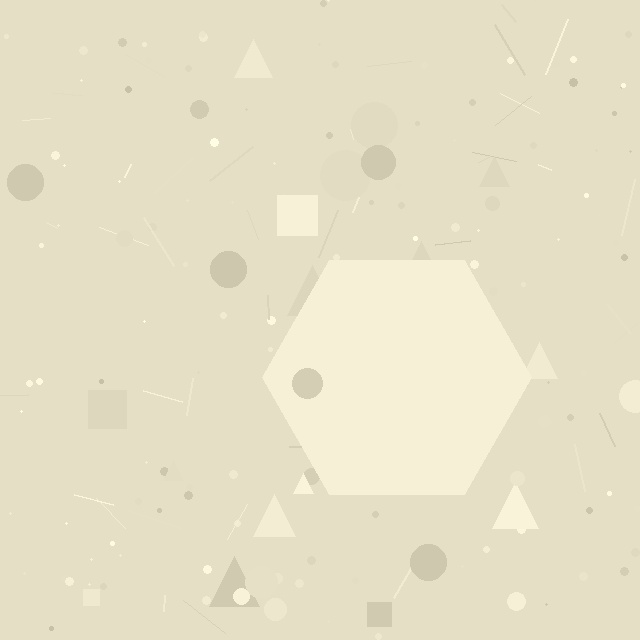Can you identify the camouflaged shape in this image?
The camouflaged shape is a hexagon.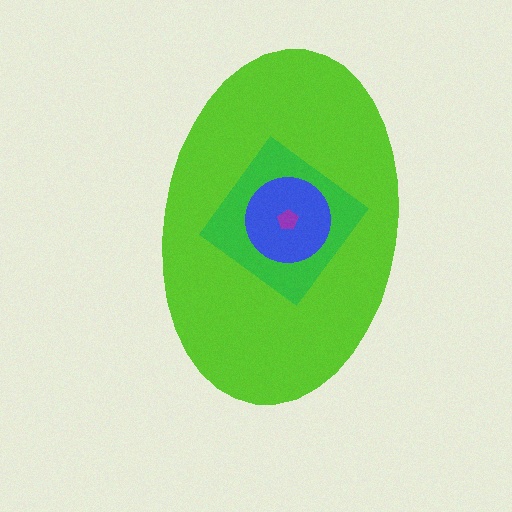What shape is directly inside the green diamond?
The blue circle.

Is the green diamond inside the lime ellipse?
Yes.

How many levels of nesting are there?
4.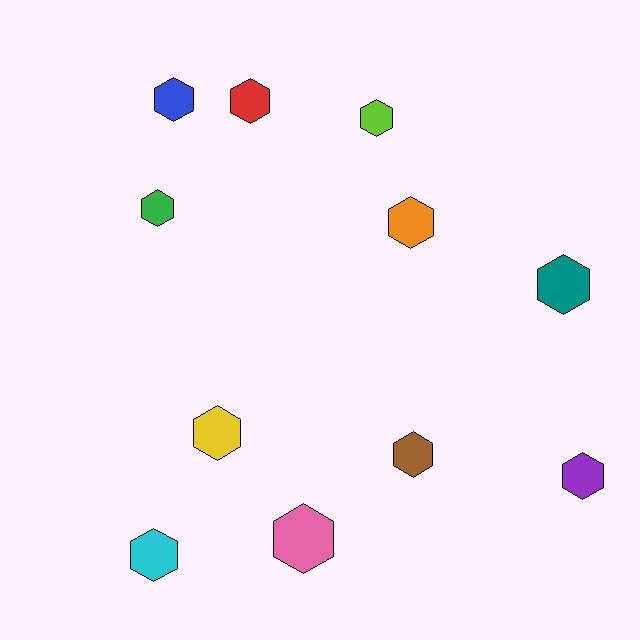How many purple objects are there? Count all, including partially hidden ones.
There is 1 purple object.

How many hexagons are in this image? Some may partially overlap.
There are 11 hexagons.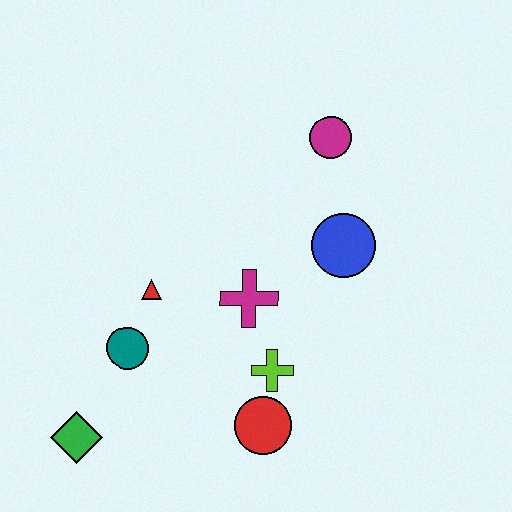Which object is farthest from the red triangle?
The magenta circle is farthest from the red triangle.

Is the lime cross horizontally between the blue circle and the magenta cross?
Yes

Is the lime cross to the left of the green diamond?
No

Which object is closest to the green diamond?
The teal circle is closest to the green diamond.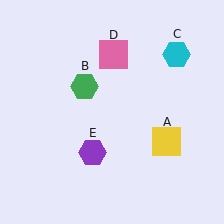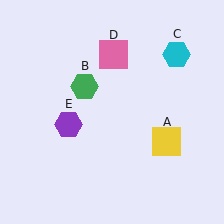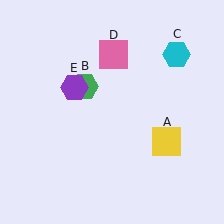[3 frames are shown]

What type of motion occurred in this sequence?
The purple hexagon (object E) rotated clockwise around the center of the scene.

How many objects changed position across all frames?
1 object changed position: purple hexagon (object E).